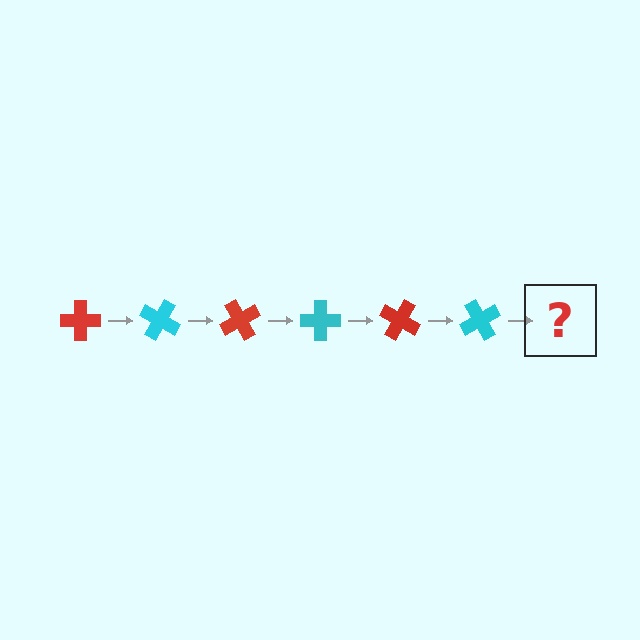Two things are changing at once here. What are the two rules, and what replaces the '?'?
The two rules are that it rotates 30 degrees each step and the color cycles through red and cyan. The '?' should be a red cross, rotated 180 degrees from the start.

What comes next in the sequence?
The next element should be a red cross, rotated 180 degrees from the start.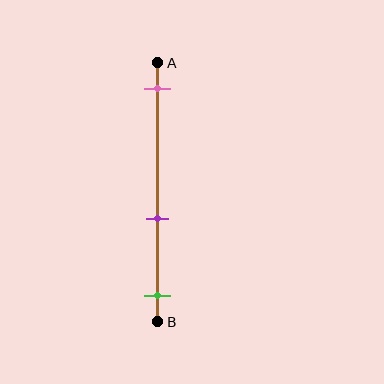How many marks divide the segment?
There are 3 marks dividing the segment.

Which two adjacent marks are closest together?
The purple and green marks are the closest adjacent pair.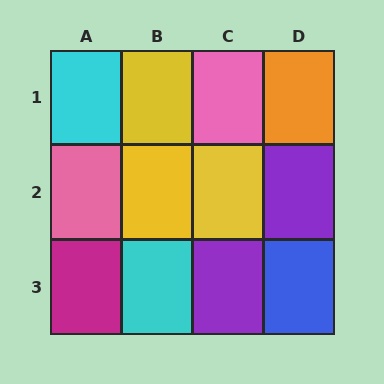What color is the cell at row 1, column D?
Orange.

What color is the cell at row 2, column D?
Purple.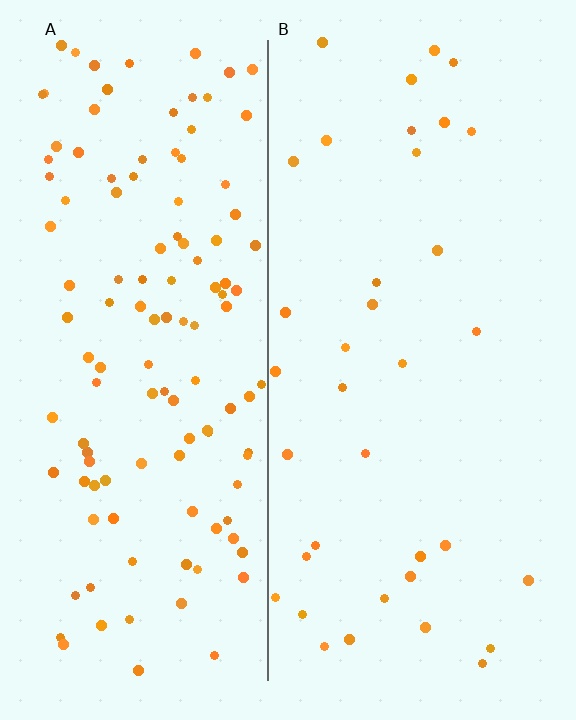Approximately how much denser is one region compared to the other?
Approximately 3.4× — region A over region B.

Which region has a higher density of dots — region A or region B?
A (the left).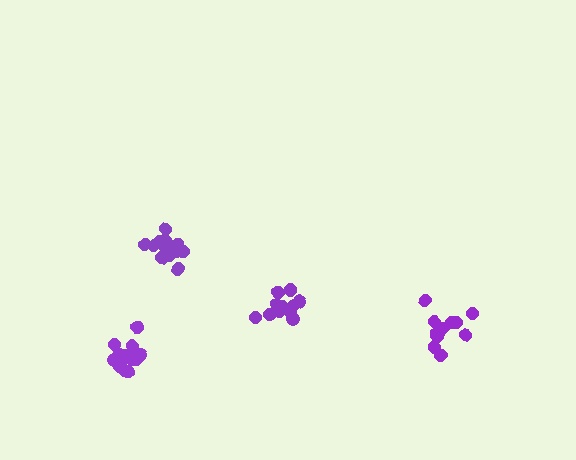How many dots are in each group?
Group 1: 13 dots, Group 2: 14 dots, Group 3: 12 dots, Group 4: 13 dots (52 total).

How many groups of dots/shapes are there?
There are 4 groups.